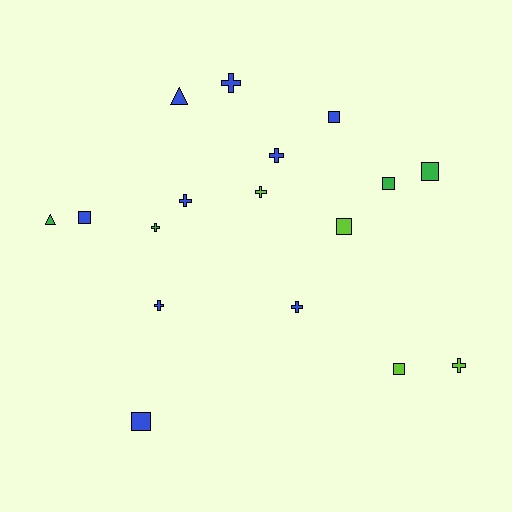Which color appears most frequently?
Blue, with 9 objects.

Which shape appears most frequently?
Cross, with 8 objects.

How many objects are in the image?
There are 17 objects.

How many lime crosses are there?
There are 2 lime crosses.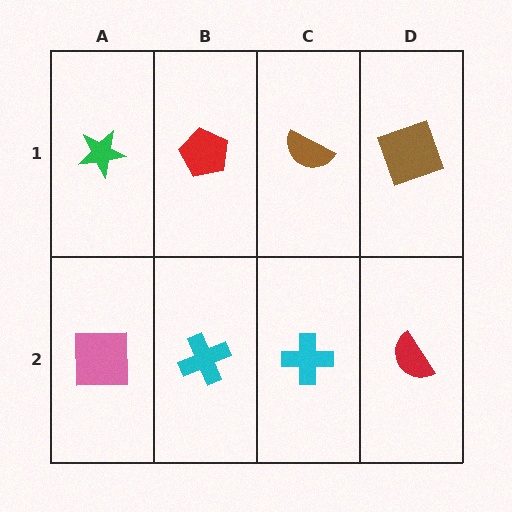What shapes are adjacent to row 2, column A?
A green star (row 1, column A), a cyan cross (row 2, column B).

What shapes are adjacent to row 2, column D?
A brown square (row 1, column D), a cyan cross (row 2, column C).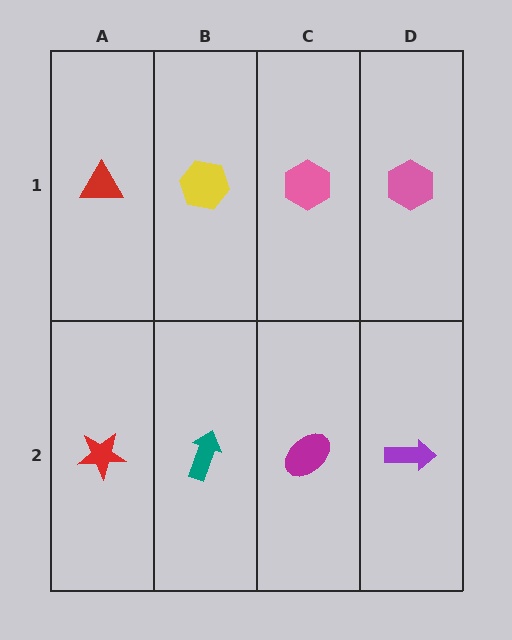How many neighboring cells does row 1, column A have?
2.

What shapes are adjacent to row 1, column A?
A red star (row 2, column A), a yellow hexagon (row 1, column B).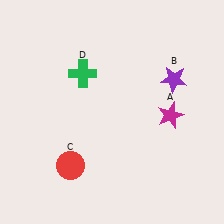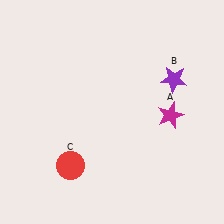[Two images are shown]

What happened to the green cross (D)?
The green cross (D) was removed in Image 2. It was in the top-left area of Image 1.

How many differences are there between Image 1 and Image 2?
There is 1 difference between the two images.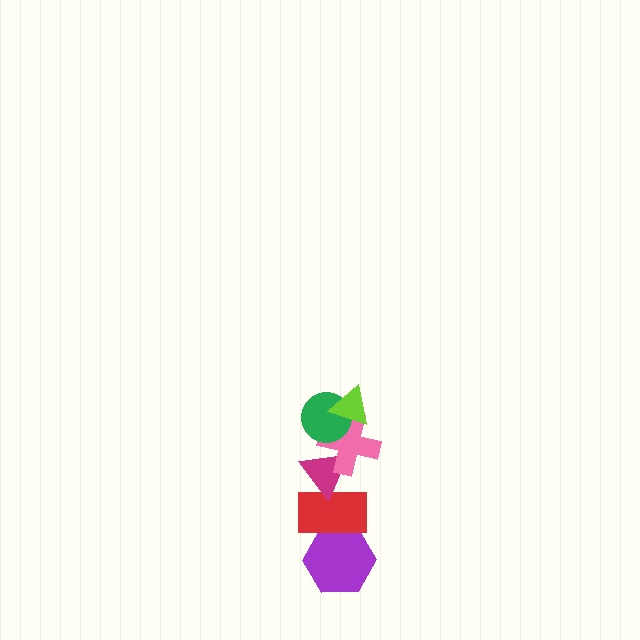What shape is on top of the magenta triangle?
The pink cross is on top of the magenta triangle.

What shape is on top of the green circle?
The lime triangle is on top of the green circle.